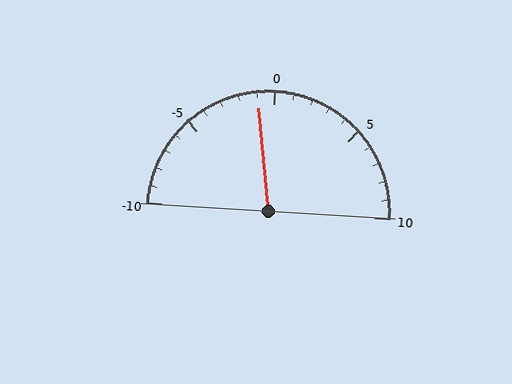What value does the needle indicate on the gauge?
The needle indicates approximately -1.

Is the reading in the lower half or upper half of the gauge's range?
The reading is in the lower half of the range (-10 to 10).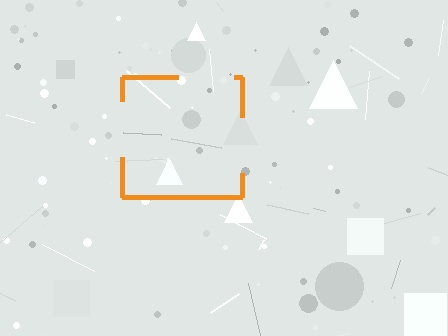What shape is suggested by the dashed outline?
The dashed outline suggests a square.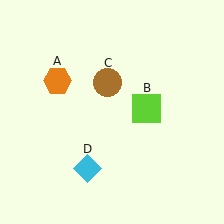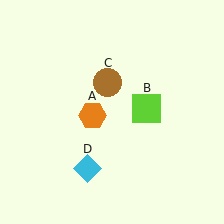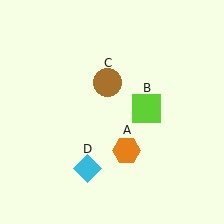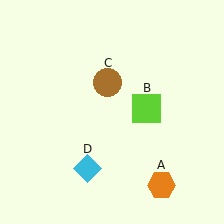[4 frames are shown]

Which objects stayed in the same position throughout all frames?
Lime square (object B) and brown circle (object C) and cyan diamond (object D) remained stationary.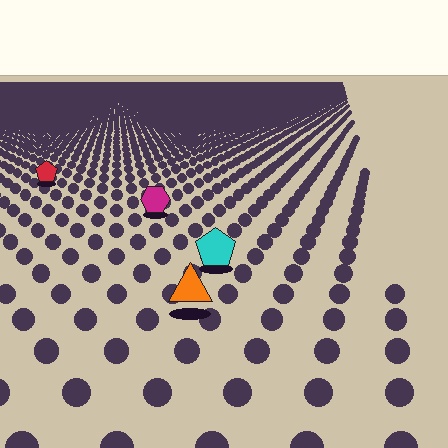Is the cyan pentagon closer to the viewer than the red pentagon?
Yes. The cyan pentagon is closer — you can tell from the texture gradient: the ground texture is coarser near it.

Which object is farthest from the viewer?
The red pentagon is farthest from the viewer. It appears smaller and the ground texture around it is denser.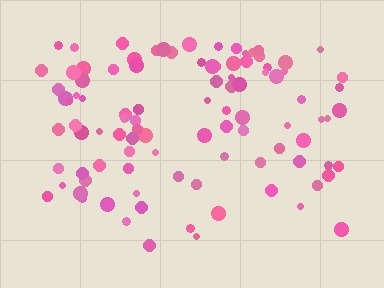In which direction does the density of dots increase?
From bottom to top, with the top side densest.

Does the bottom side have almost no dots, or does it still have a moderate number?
Still a moderate number, just noticeably fewer than the top.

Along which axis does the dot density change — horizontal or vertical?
Vertical.